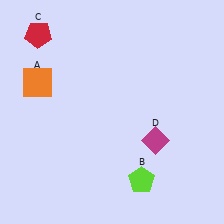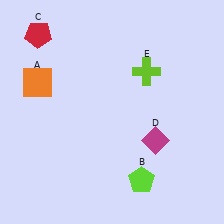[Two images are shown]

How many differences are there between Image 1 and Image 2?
There is 1 difference between the two images.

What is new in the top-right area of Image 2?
A lime cross (E) was added in the top-right area of Image 2.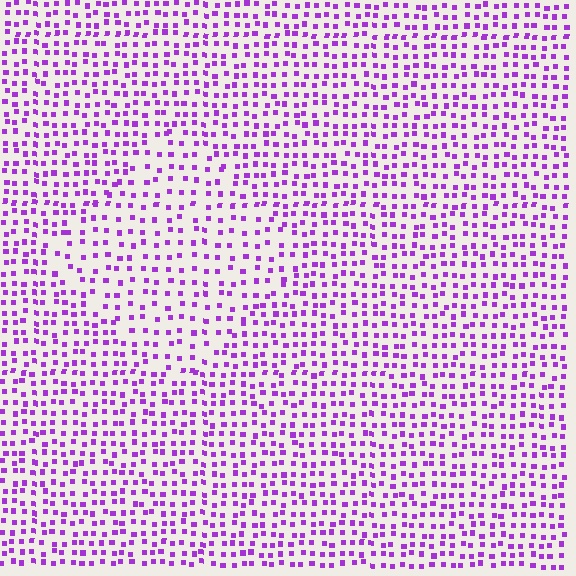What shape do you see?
I see a diamond.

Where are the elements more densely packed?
The elements are more densely packed outside the diamond boundary.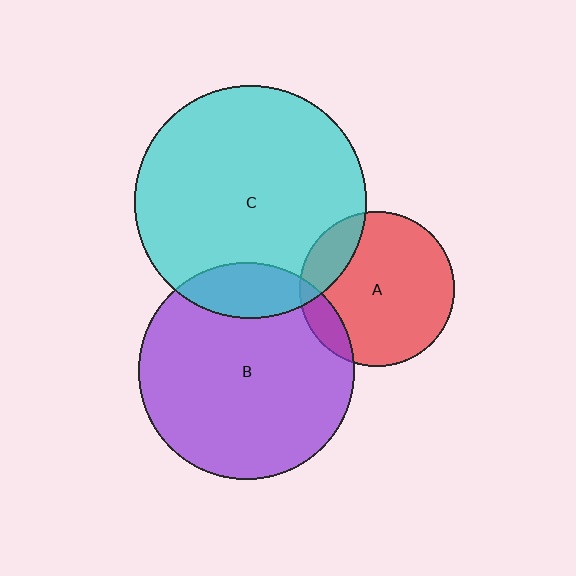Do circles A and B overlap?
Yes.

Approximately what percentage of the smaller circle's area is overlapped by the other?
Approximately 10%.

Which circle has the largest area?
Circle C (cyan).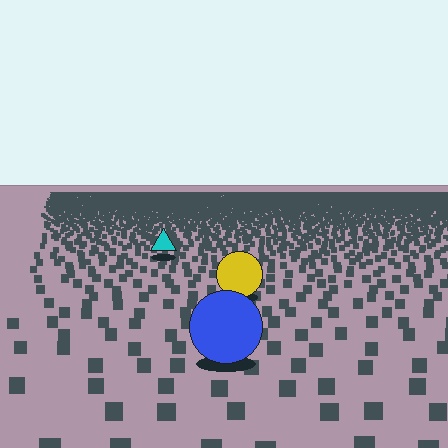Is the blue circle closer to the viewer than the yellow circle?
Yes. The blue circle is closer — you can tell from the texture gradient: the ground texture is coarser near it.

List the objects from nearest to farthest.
From nearest to farthest: the blue circle, the yellow circle, the cyan triangle.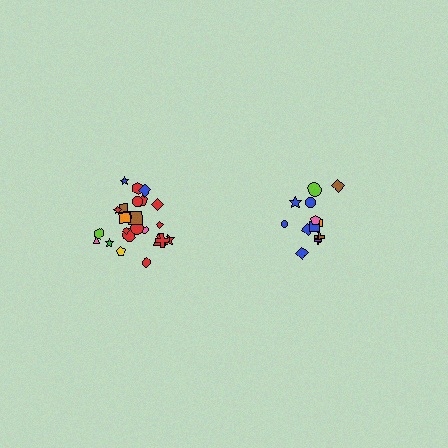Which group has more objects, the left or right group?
The left group.